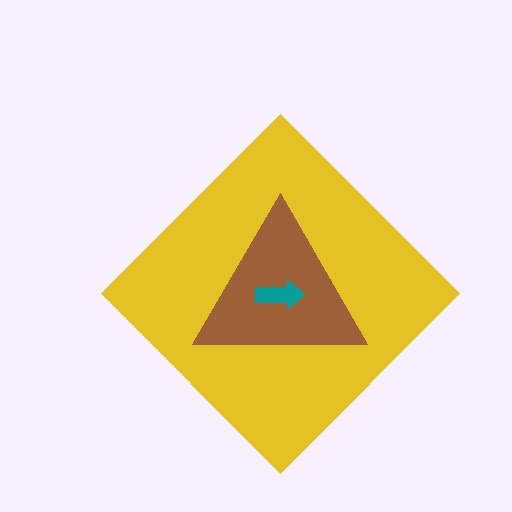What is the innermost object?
The teal arrow.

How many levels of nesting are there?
3.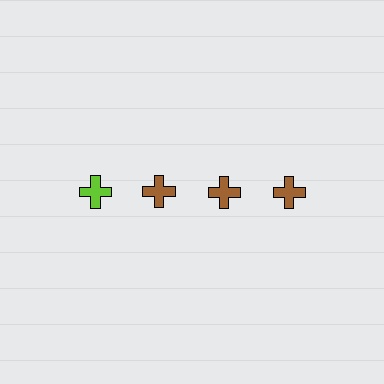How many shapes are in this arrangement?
There are 4 shapes arranged in a grid pattern.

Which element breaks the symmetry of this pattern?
The lime cross in the top row, leftmost column breaks the symmetry. All other shapes are brown crosses.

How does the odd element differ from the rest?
It has a different color: lime instead of brown.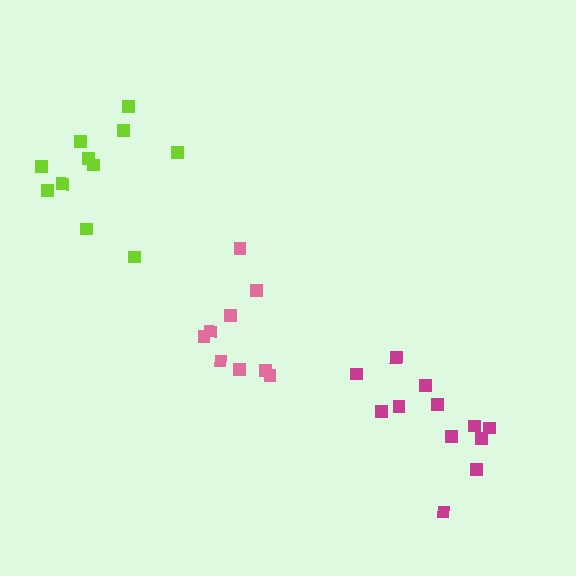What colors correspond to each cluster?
The clusters are colored: pink, lime, magenta.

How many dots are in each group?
Group 1: 9 dots, Group 2: 11 dots, Group 3: 12 dots (32 total).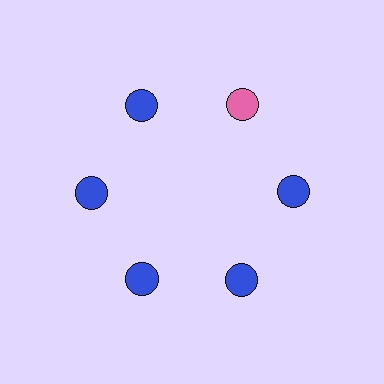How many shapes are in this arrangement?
There are 6 shapes arranged in a ring pattern.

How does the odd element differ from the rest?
It has a different color: pink instead of blue.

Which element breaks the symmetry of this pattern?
The pink circle at roughly the 1 o'clock position breaks the symmetry. All other shapes are blue circles.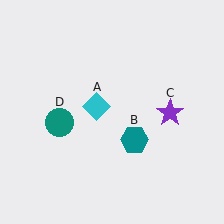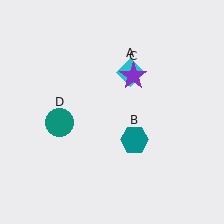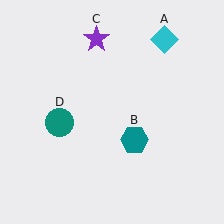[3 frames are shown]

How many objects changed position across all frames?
2 objects changed position: cyan diamond (object A), purple star (object C).